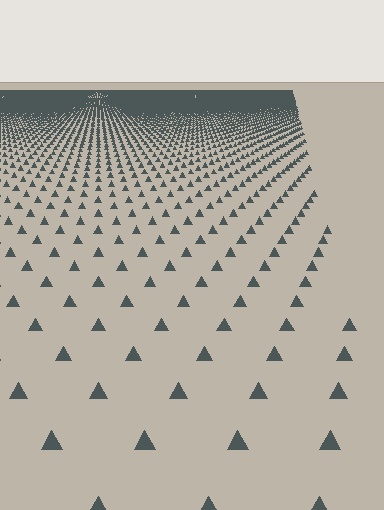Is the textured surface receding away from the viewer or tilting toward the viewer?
The surface is receding away from the viewer. Texture elements get smaller and denser toward the top.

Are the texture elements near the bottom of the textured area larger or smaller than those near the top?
Larger. Near the bottom, elements are closer to the viewer and appear at a bigger on-screen size.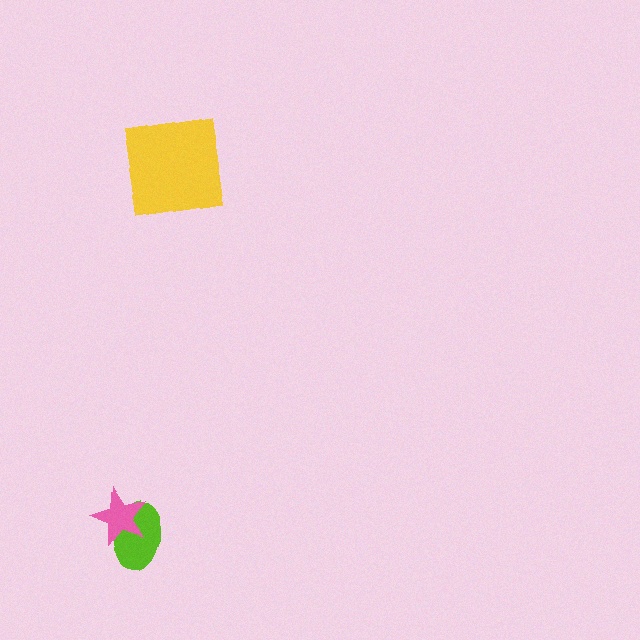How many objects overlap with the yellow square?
0 objects overlap with the yellow square.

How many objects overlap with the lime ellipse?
1 object overlaps with the lime ellipse.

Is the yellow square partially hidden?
No, no other shape covers it.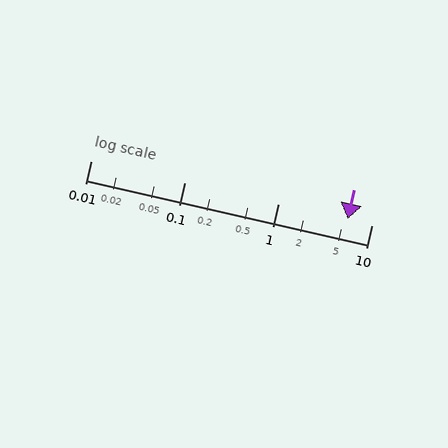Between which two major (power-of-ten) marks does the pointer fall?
The pointer is between 1 and 10.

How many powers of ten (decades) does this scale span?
The scale spans 3 decades, from 0.01 to 10.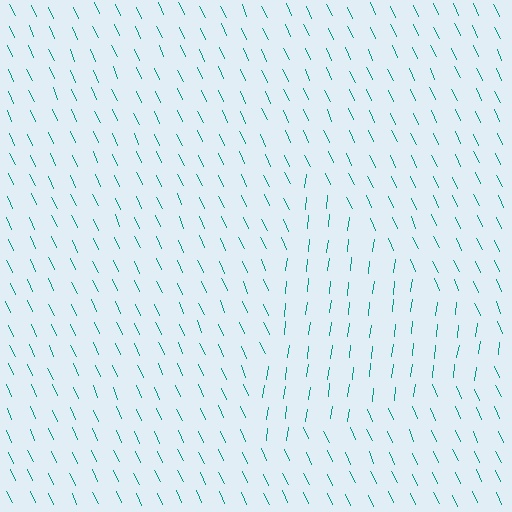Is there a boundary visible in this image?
Yes, there is a texture boundary formed by a change in line orientation.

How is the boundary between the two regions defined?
The boundary is defined purely by a change in line orientation (approximately 32 degrees difference). All lines are the same color and thickness.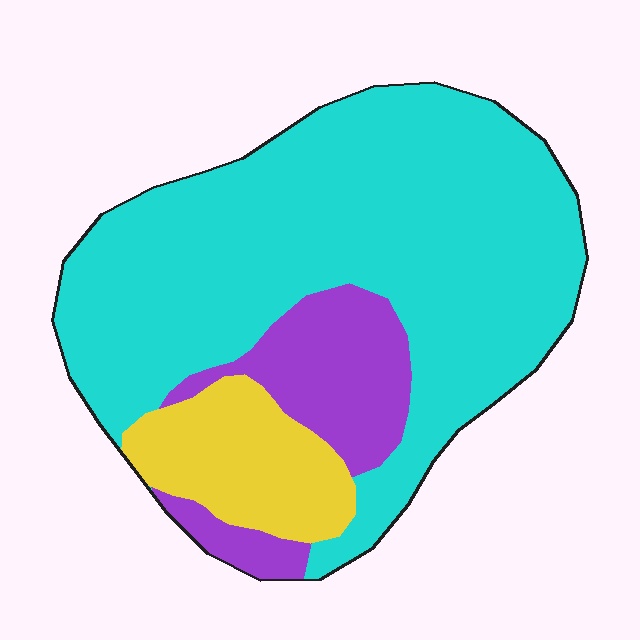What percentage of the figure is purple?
Purple covers roughly 15% of the figure.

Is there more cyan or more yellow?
Cyan.